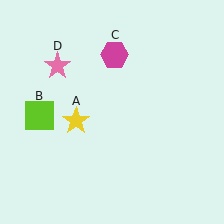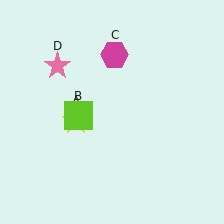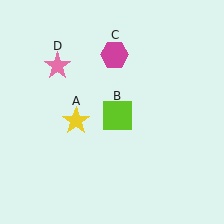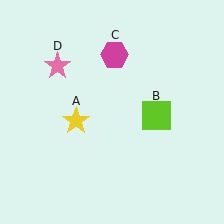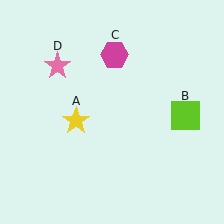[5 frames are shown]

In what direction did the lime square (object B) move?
The lime square (object B) moved right.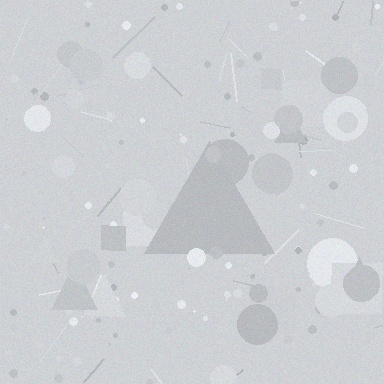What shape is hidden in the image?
A triangle is hidden in the image.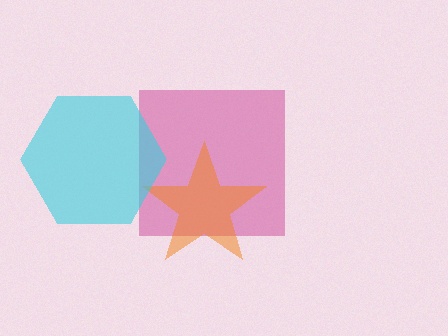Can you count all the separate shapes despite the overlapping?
Yes, there are 3 separate shapes.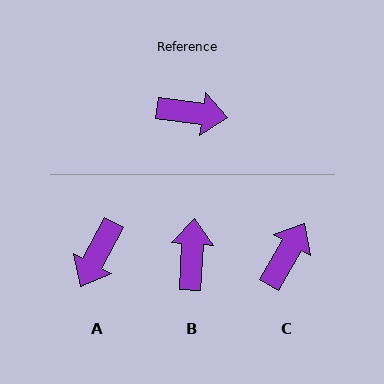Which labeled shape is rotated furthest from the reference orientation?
A, about 110 degrees away.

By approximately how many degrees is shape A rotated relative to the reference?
Approximately 110 degrees clockwise.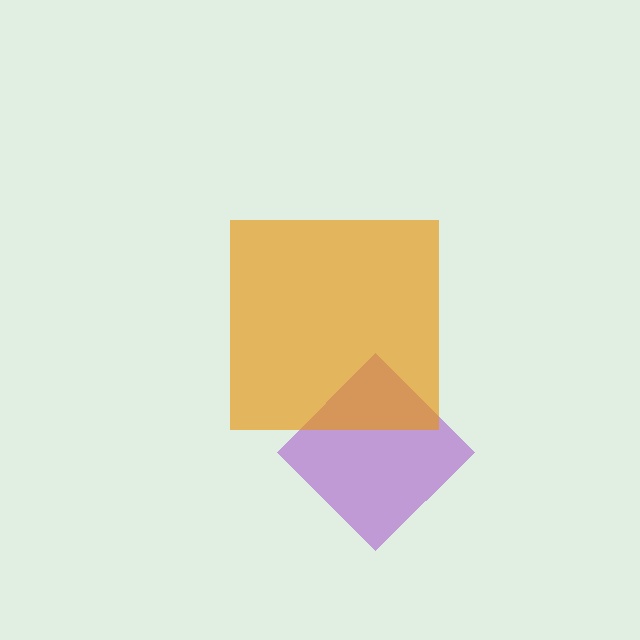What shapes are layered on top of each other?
The layered shapes are: a purple diamond, an orange square.